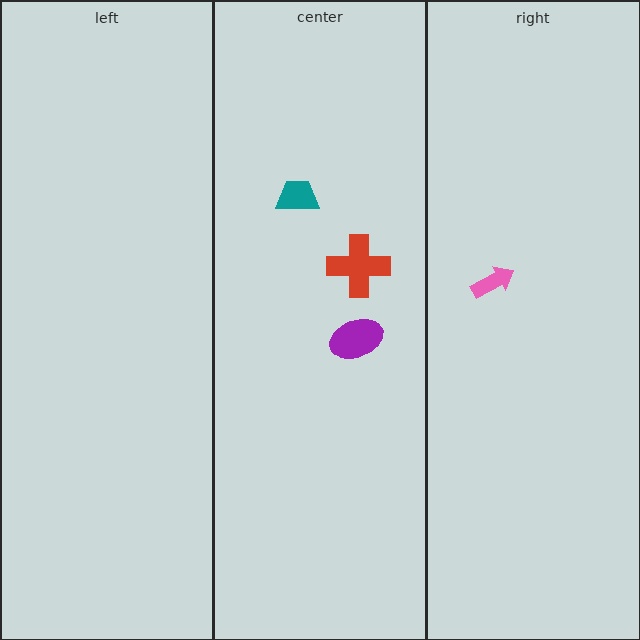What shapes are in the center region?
The teal trapezoid, the red cross, the purple ellipse.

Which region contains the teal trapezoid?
The center region.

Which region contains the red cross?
The center region.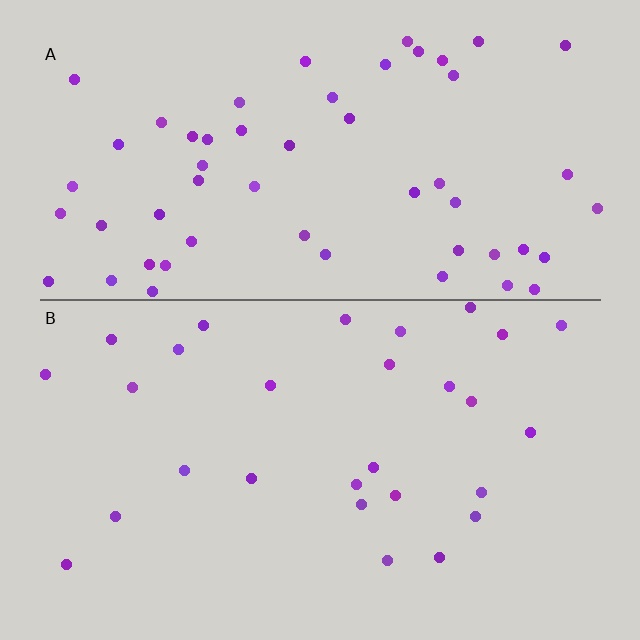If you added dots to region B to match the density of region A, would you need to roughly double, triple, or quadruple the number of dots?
Approximately double.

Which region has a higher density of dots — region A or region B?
A (the top).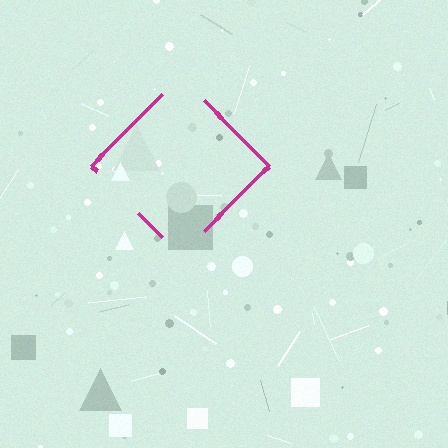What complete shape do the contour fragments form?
The contour fragments form a diamond.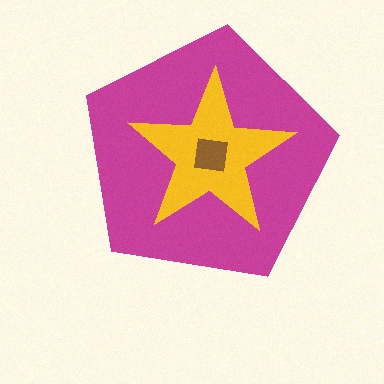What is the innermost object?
The brown square.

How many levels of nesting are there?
3.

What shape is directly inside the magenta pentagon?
The yellow star.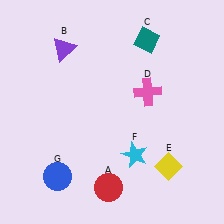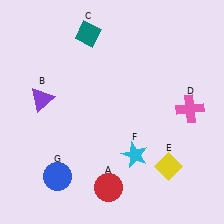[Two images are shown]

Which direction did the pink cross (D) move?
The pink cross (D) moved right.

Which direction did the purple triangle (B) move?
The purple triangle (B) moved down.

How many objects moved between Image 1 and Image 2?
3 objects moved between the two images.